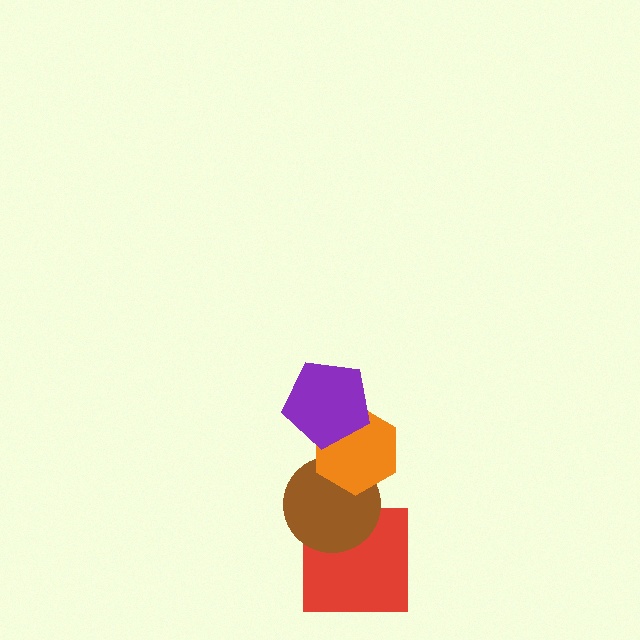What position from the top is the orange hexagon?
The orange hexagon is 2nd from the top.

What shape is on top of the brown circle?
The orange hexagon is on top of the brown circle.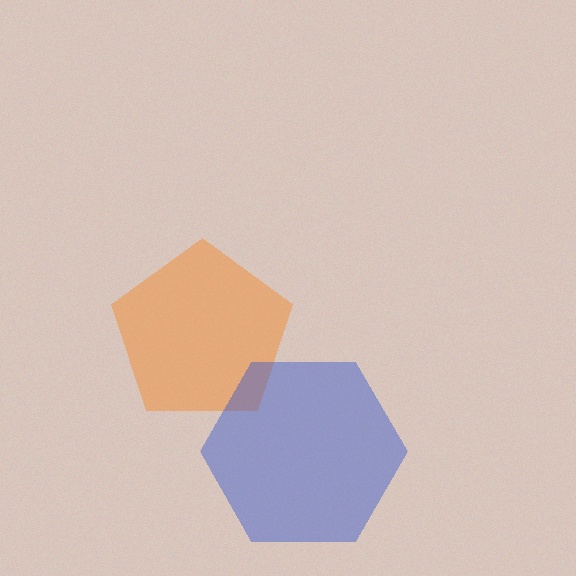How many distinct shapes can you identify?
There are 2 distinct shapes: an orange pentagon, a blue hexagon.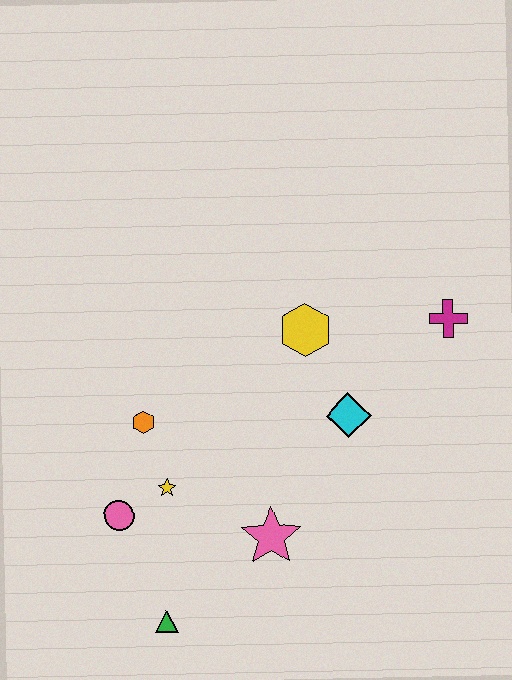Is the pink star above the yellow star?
No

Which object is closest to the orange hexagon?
The yellow star is closest to the orange hexagon.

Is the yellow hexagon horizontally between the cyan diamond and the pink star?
Yes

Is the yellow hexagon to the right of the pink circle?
Yes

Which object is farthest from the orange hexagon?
The magenta cross is farthest from the orange hexagon.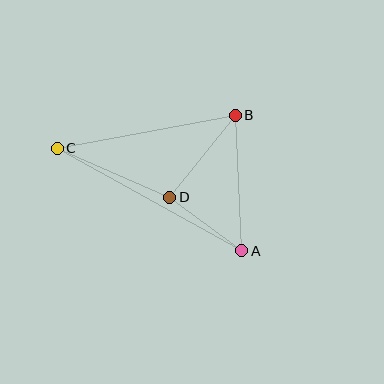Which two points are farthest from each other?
Points A and C are farthest from each other.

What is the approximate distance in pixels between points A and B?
The distance between A and B is approximately 136 pixels.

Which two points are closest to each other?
Points A and D are closest to each other.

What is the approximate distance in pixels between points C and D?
The distance between C and D is approximately 123 pixels.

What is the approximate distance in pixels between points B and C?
The distance between B and C is approximately 181 pixels.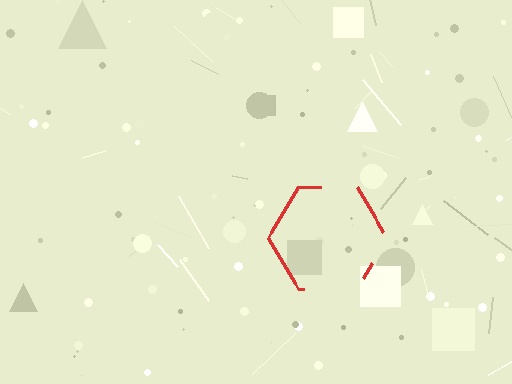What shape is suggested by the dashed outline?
The dashed outline suggests a hexagon.